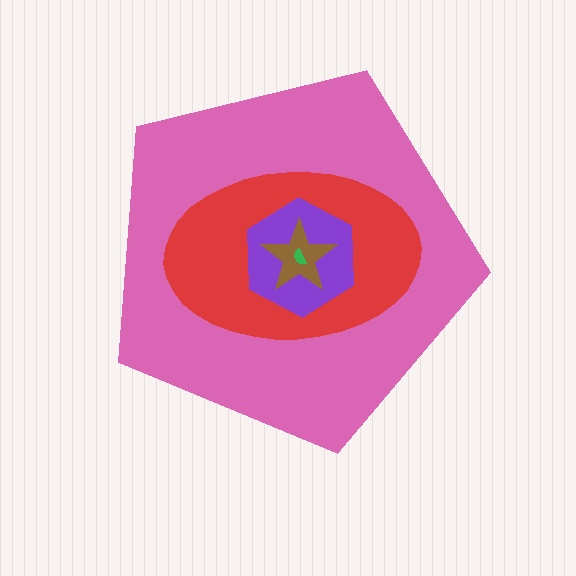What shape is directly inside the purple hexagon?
The brown star.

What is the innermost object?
The green semicircle.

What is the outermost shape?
The pink pentagon.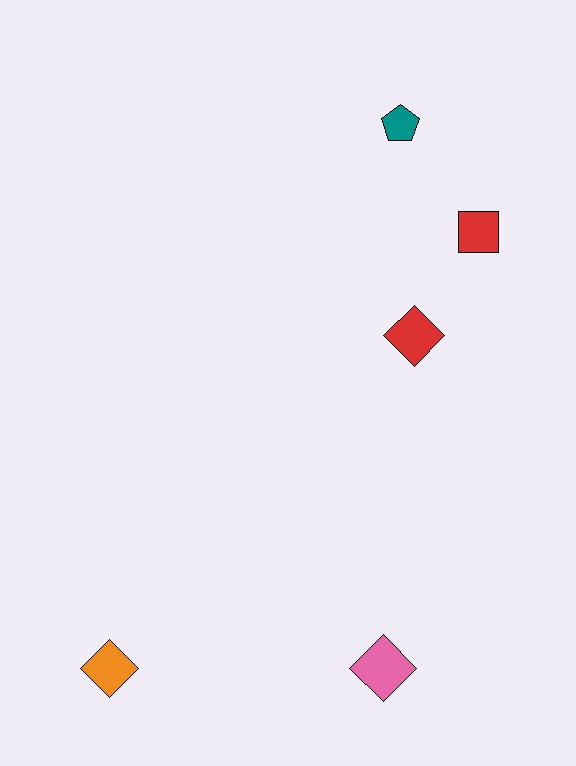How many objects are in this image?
There are 5 objects.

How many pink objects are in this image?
There is 1 pink object.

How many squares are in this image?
There is 1 square.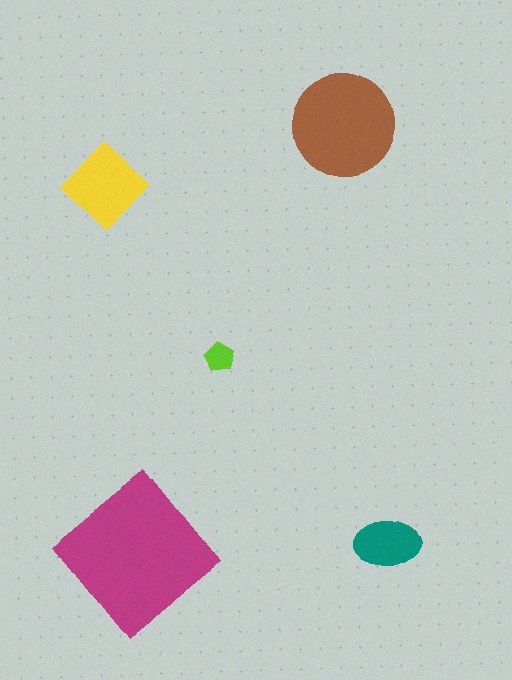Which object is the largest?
The magenta diamond.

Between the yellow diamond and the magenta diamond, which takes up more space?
The magenta diamond.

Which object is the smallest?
The lime pentagon.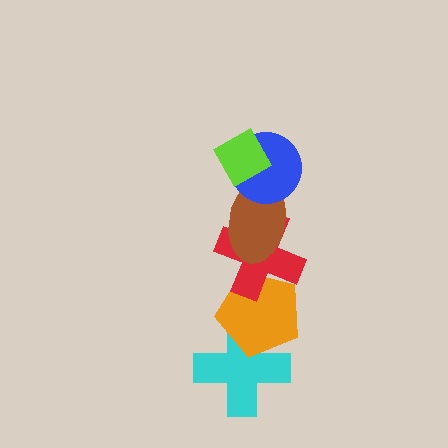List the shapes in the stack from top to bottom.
From top to bottom: the lime diamond, the blue circle, the brown ellipse, the red cross, the orange pentagon, the cyan cross.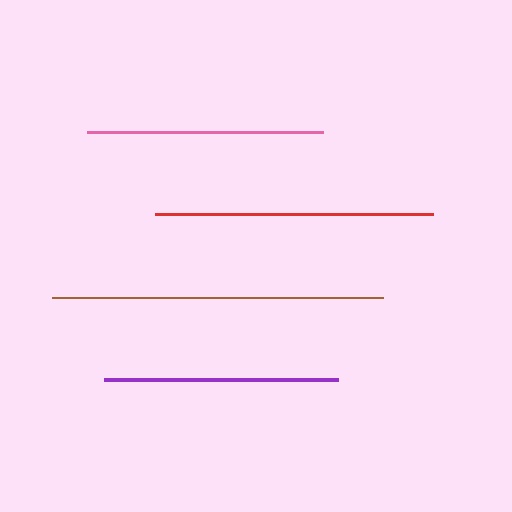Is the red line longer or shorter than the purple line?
The red line is longer than the purple line.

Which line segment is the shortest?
The purple line is the shortest at approximately 234 pixels.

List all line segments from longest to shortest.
From longest to shortest: brown, red, pink, purple.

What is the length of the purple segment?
The purple segment is approximately 234 pixels long.